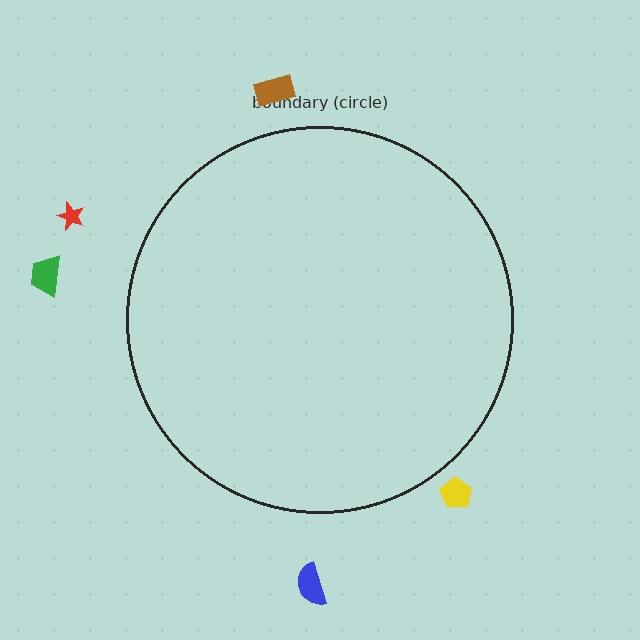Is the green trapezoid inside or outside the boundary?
Outside.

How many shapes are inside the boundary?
0 inside, 5 outside.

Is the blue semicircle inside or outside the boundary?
Outside.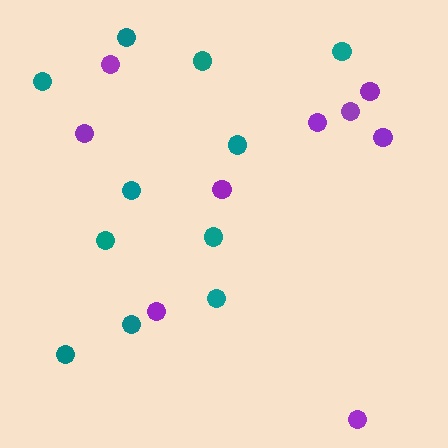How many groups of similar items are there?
There are 2 groups: one group of purple circles (9) and one group of teal circles (11).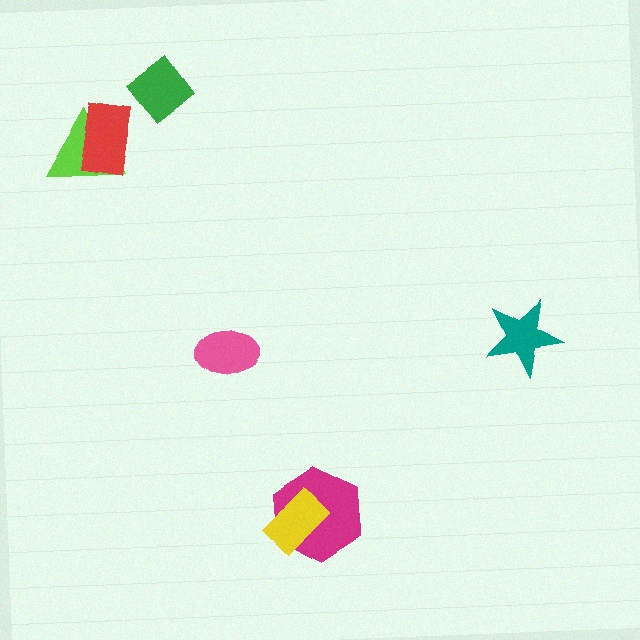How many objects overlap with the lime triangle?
1 object overlaps with the lime triangle.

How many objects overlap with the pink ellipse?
0 objects overlap with the pink ellipse.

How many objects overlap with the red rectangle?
1 object overlaps with the red rectangle.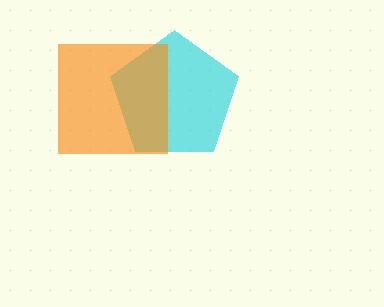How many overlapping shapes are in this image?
There are 2 overlapping shapes in the image.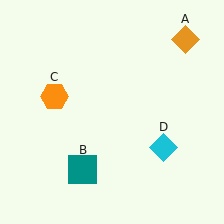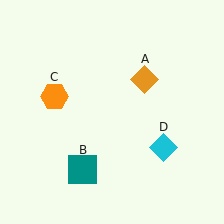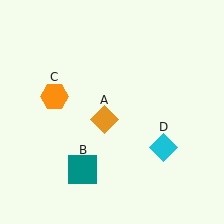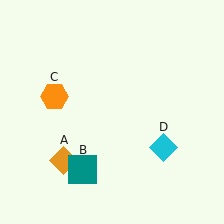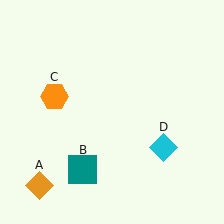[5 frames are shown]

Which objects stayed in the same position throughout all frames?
Teal square (object B) and orange hexagon (object C) and cyan diamond (object D) remained stationary.